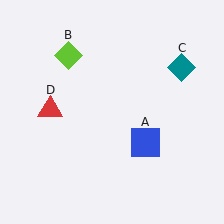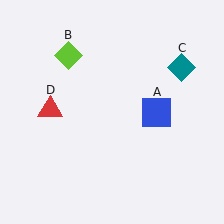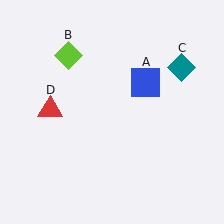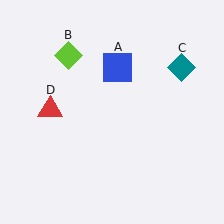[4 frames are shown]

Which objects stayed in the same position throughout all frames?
Lime diamond (object B) and teal diamond (object C) and red triangle (object D) remained stationary.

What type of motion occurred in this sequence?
The blue square (object A) rotated counterclockwise around the center of the scene.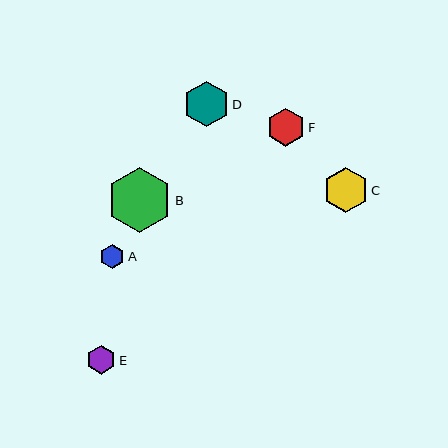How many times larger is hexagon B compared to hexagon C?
Hexagon B is approximately 1.4 times the size of hexagon C.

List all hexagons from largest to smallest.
From largest to smallest: B, D, C, F, E, A.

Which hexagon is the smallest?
Hexagon A is the smallest with a size of approximately 25 pixels.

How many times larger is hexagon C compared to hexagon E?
Hexagon C is approximately 1.6 times the size of hexagon E.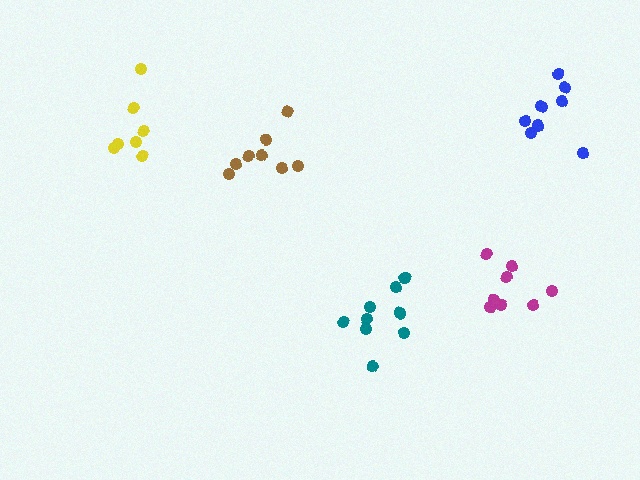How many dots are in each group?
Group 1: 9 dots, Group 2: 8 dots, Group 3: 8 dots, Group 4: 8 dots, Group 5: 7 dots (40 total).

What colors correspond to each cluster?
The clusters are colored: teal, magenta, blue, brown, yellow.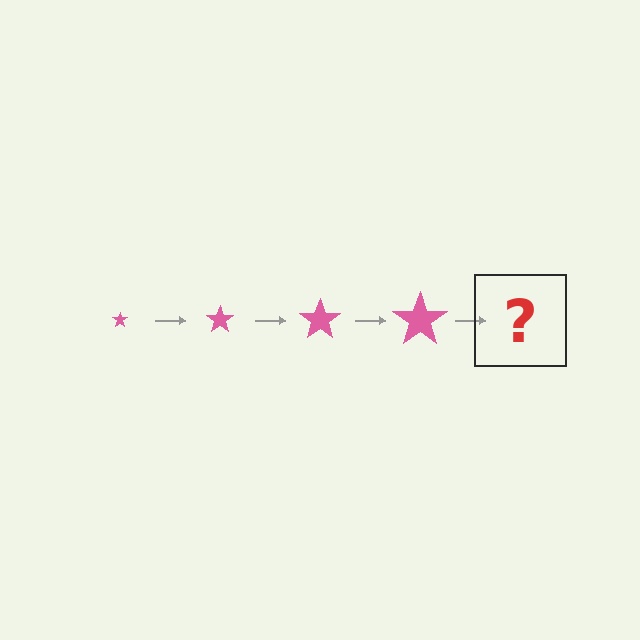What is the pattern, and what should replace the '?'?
The pattern is that the star gets progressively larger each step. The '?' should be a pink star, larger than the previous one.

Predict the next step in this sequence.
The next step is a pink star, larger than the previous one.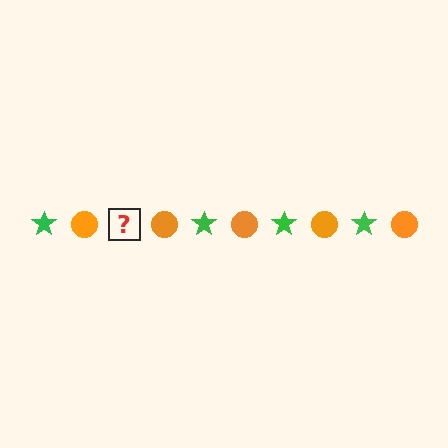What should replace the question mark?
The question mark should be replaced with a green star.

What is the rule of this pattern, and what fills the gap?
The rule is that the pattern alternates between green star and orange circle. The gap should be filled with a green star.